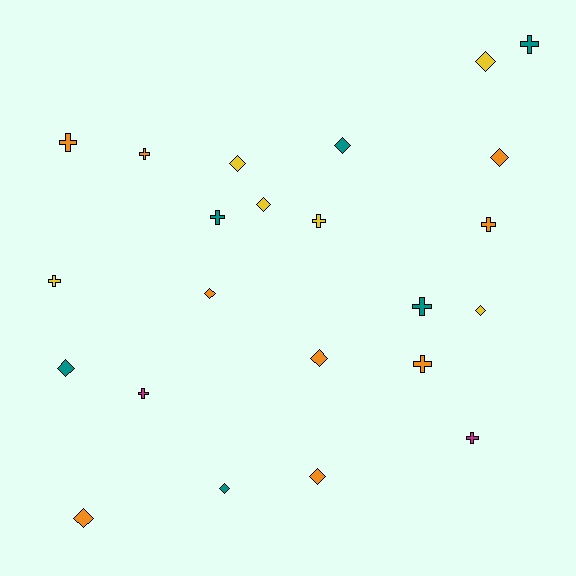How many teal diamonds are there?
There are 3 teal diamonds.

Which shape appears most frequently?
Diamond, with 12 objects.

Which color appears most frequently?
Orange, with 9 objects.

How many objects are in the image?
There are 23 objects.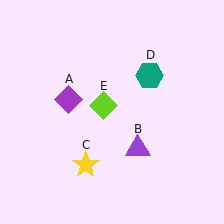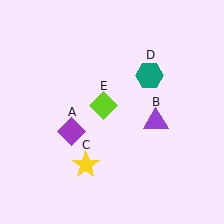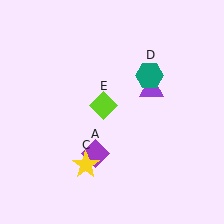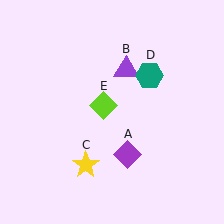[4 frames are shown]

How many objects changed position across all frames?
2 objects changed position: purple diamond (object A), purple triangle (object B).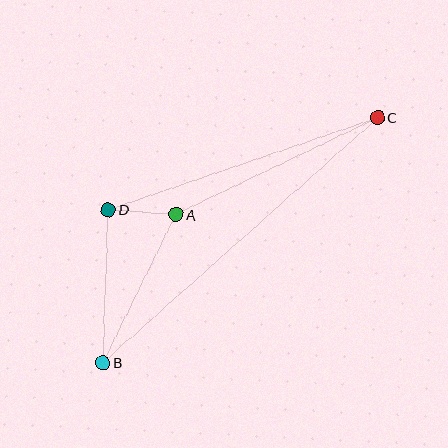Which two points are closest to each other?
Points A and D are closest to each other.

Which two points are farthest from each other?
Points B and C are farthest from each other.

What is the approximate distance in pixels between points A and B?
The distance between A and B is approximately 165 pixels.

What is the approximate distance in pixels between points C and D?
The distance between C and D is approximately 284 pixels.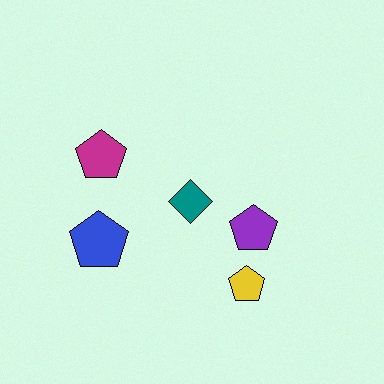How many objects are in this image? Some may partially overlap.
There are 5 objects.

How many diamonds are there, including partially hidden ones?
There is 1 diamond.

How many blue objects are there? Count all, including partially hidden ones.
There is 1 blue object.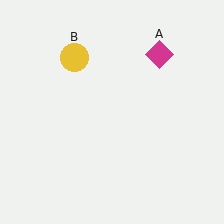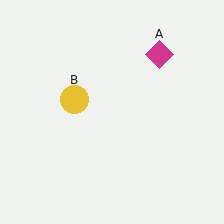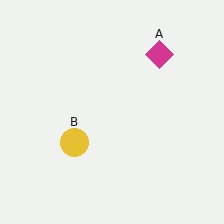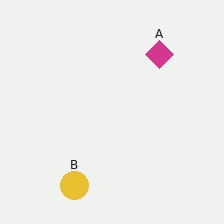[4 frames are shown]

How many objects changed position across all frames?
1 object changed position: yellow circle (object B).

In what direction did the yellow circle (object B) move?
The yellow circle (object B) moved down.